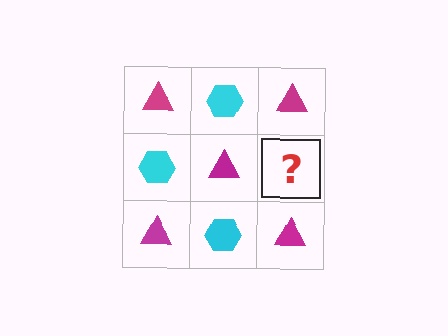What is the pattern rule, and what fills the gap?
The rule is that it alternates magenta triangle and cyan hexagon in a checkerboard pattern. The gap should be filled with a cyan hexagon.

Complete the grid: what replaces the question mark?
The question mark should be replaced with a cyan hexagon.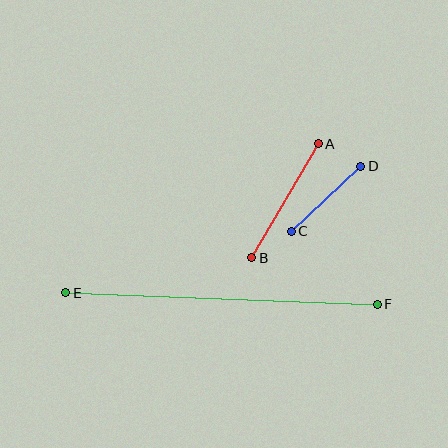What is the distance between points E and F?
The distance is approximately 312 pixels.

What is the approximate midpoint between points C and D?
The midpoint is at approximately (326, 199) pixels.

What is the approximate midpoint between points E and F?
The midpoint is at approximately (221, 299) pixels.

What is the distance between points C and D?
The distance is approximately 95 pixels.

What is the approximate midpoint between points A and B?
The midpoint is at approximately (285, 201) pixels.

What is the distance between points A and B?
The distance is approximately 132 pixels.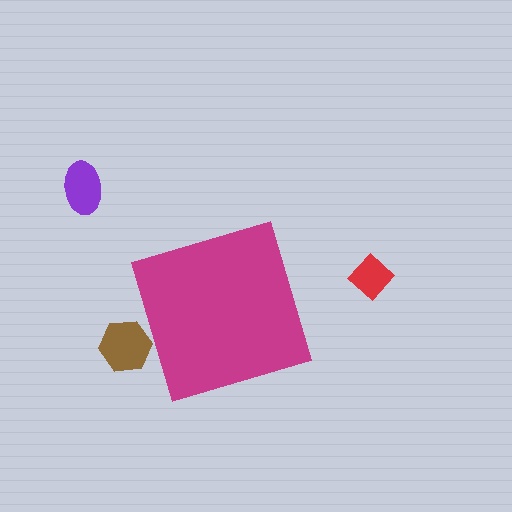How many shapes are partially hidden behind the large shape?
1 shape is partially hidden.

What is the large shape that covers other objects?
A magenta diamond.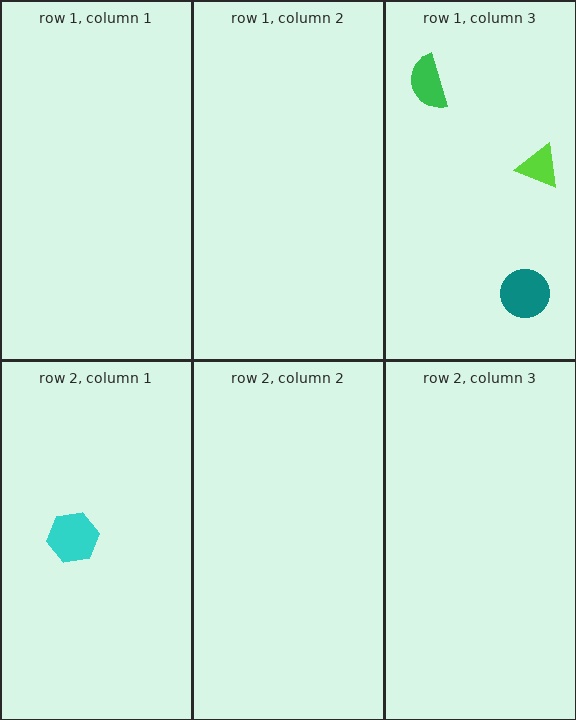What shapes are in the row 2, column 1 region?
The cyan hexagon.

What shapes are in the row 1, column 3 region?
The green semicircle, the lime triangle, the teal circle.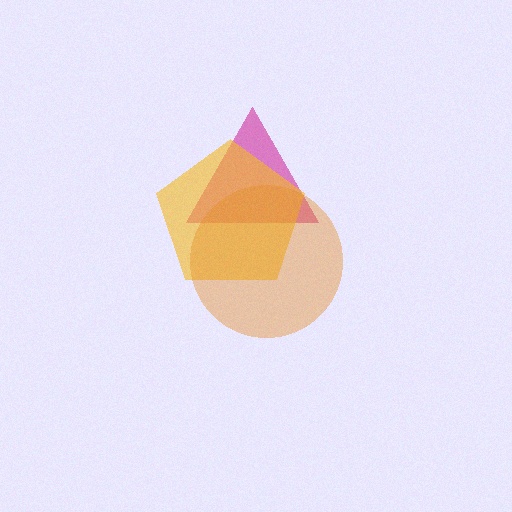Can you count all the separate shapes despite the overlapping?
Yes, there are 3 separate shapes.